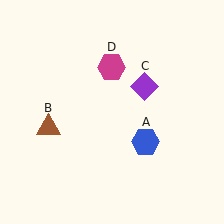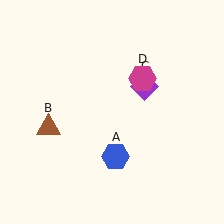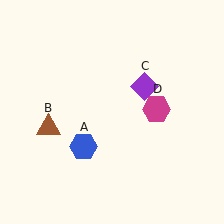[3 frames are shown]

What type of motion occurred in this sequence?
The blue hexagon (object A), magenta hexagon (object D) rotated clockwise around the center of the scene.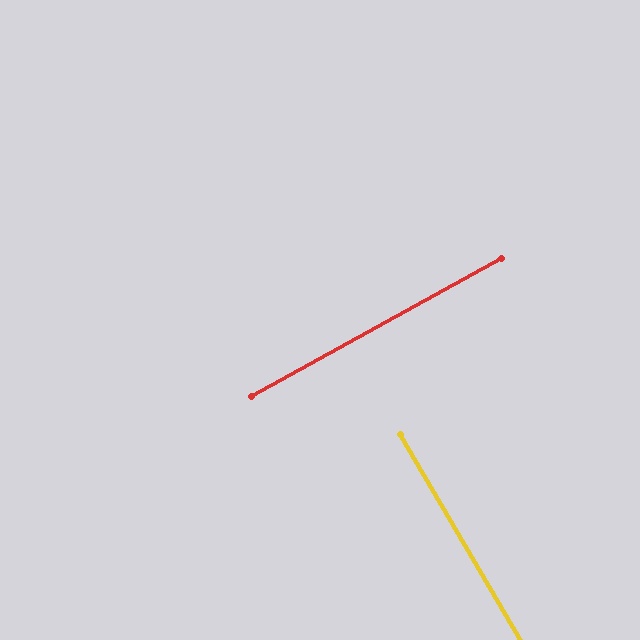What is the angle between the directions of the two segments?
Approximately 88 degrees.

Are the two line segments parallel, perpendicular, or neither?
Perpendicular — they meet at approximately 88°.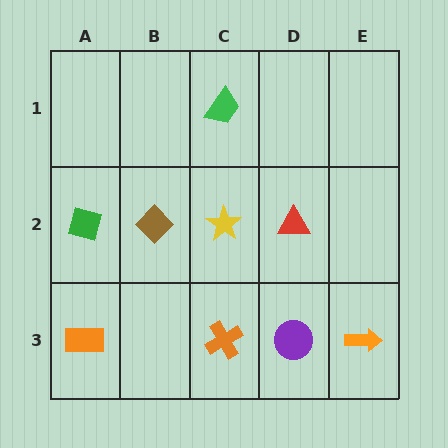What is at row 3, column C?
An orange cross.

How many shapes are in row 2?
4 shapes.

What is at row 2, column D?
A red triangle.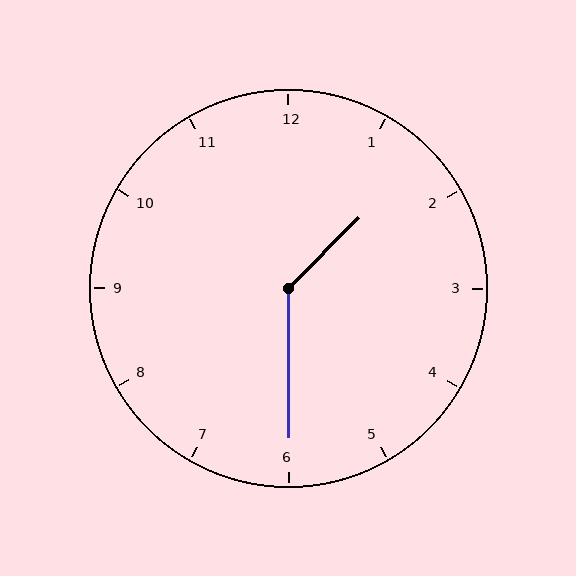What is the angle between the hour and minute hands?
Approximately 135 degrees.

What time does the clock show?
1:30.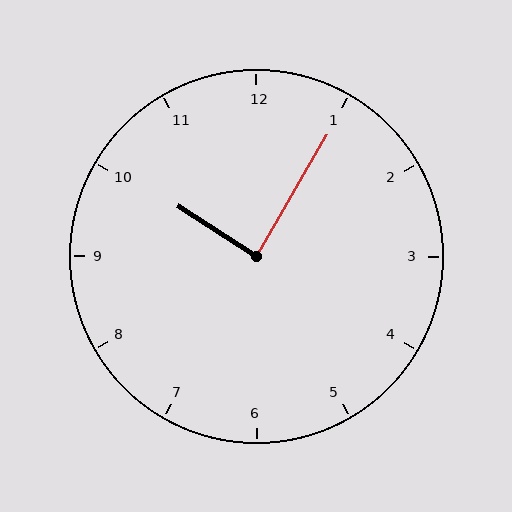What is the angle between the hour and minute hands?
Approximately 88 degrees.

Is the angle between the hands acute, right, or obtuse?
It is right.